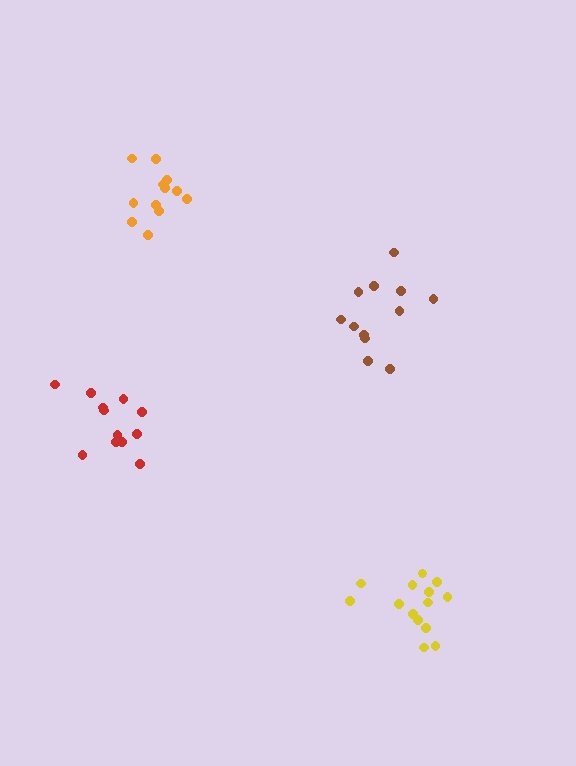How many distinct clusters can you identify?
There are 4 distinct clusters.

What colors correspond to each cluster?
The clusters are colored: yellow, orange, red, brown.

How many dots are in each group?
Group 1: 14 dots, Group 2: 12 dots, Group 3: 12 dots, Group 4: 12 dots (50 total).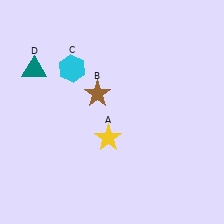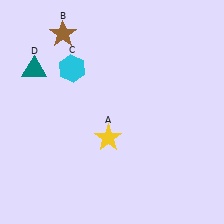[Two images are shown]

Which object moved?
The brown star (B) moved up.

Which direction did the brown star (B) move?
The brown star (B) moved up.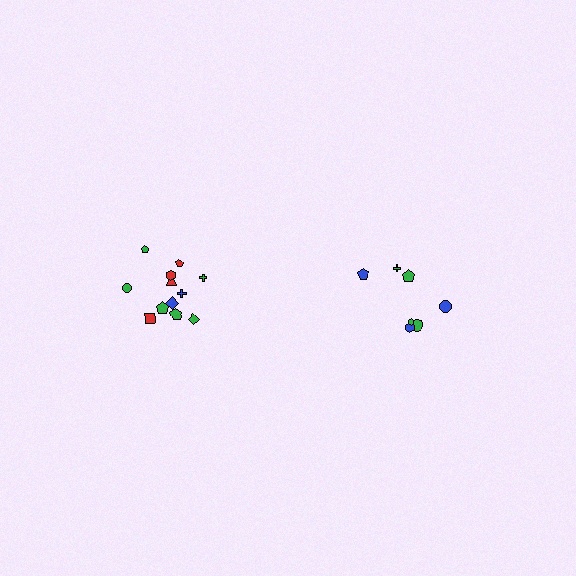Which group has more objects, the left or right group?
The left group.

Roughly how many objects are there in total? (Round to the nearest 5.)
Roughly 20 objects in total.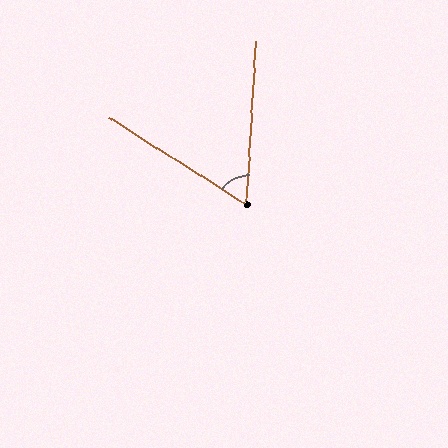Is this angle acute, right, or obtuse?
It is acute.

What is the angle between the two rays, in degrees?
Approximately 61 degrees.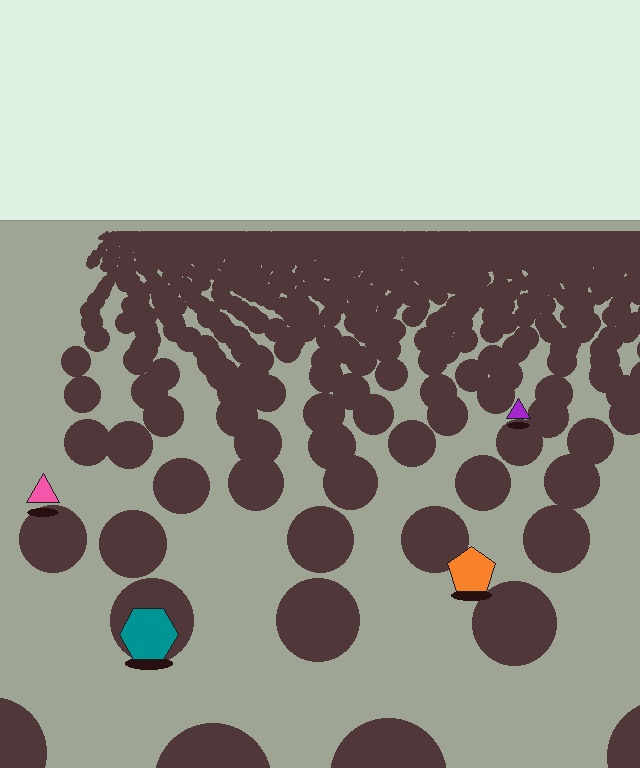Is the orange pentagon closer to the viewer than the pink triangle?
Yes. The orange pentagon is closer — you can tell from the texture gradient: the ground texture is coarser near it.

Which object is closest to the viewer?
The teal hexagon is closest. The texture marks near it are larger and more spread out.